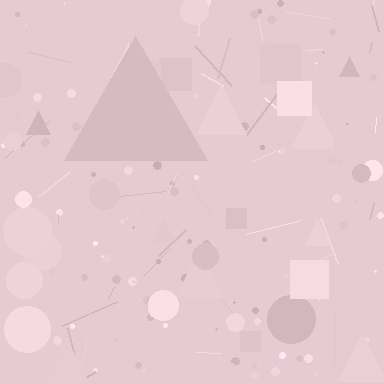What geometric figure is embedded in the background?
A triangle is embedded in the background.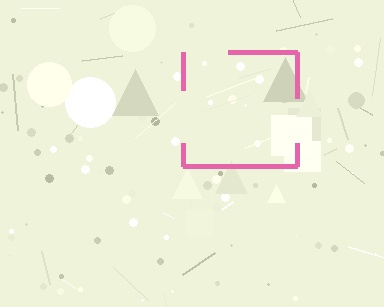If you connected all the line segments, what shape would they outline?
They would outline a square.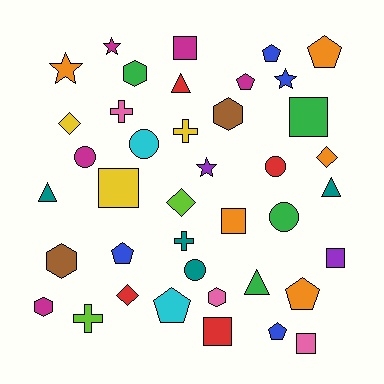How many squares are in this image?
There are 7 squares.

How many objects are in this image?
There are 40 objects.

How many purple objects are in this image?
There are 2 purple objects.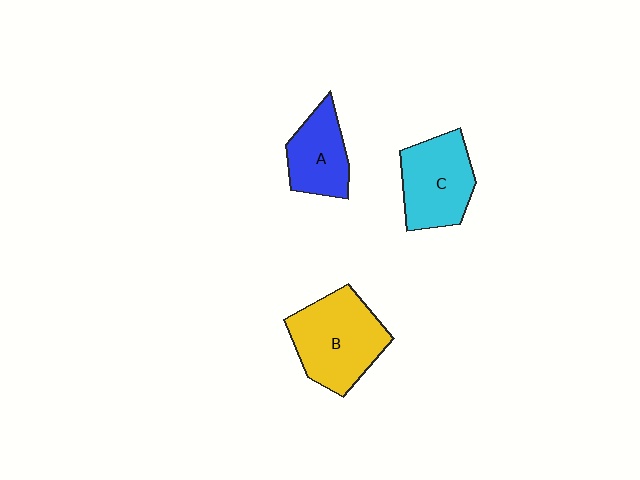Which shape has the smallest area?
Shape A (blue).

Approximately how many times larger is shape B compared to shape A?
Approximately 1.6 times.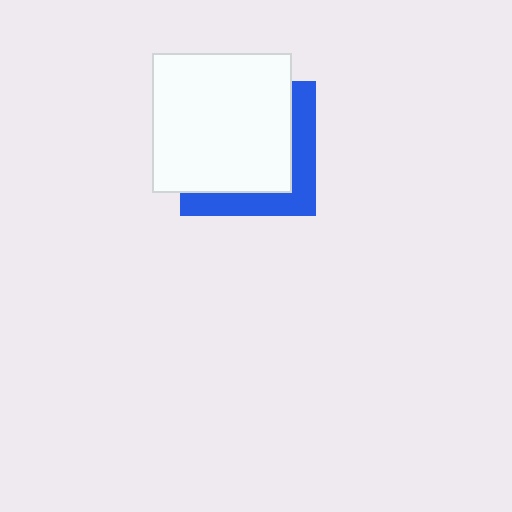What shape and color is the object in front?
The object in front is a white square.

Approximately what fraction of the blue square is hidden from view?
Roughly 69% of the blue square is hidden behind the white square.